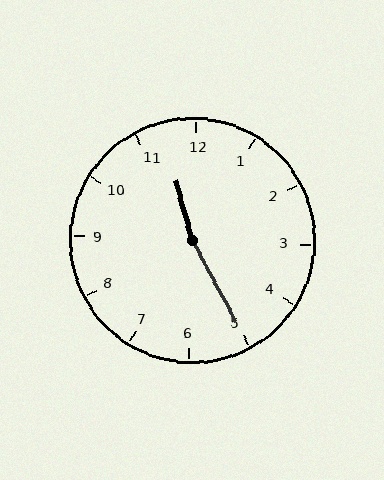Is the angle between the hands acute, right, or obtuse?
It is obtuse.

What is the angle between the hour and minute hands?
Approximately 168 degrees.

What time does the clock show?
11:25.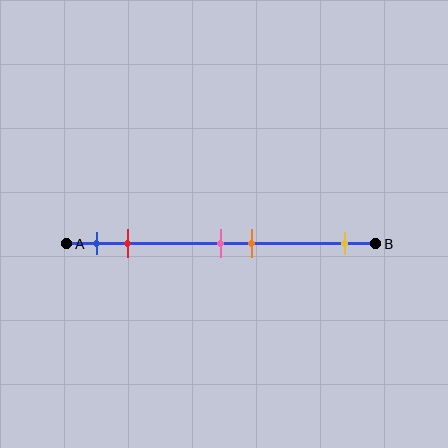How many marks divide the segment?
There are 5 marks dividing the segment.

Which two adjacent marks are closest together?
The pink and orange marks are the closest adjacent pair.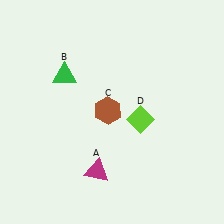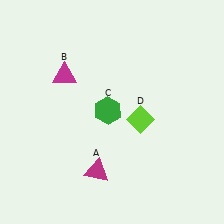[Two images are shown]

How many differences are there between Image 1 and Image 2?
There are 2 differences between the two images.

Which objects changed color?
B changed from green to magenta. C changed from brown to green.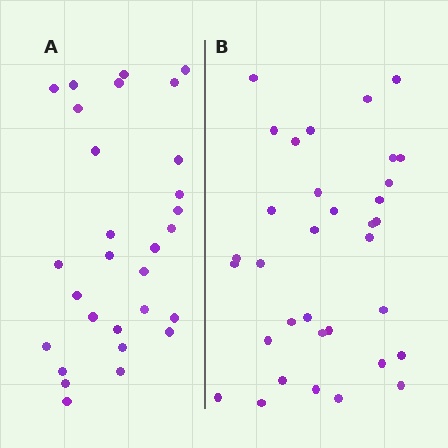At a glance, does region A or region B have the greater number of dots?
Region B (the right region) has more dots.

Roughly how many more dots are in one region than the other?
Region B has about 5 more dots than region A.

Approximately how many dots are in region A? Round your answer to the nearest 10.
About 30 dots. (The exact count is 29, which rounds to 30.)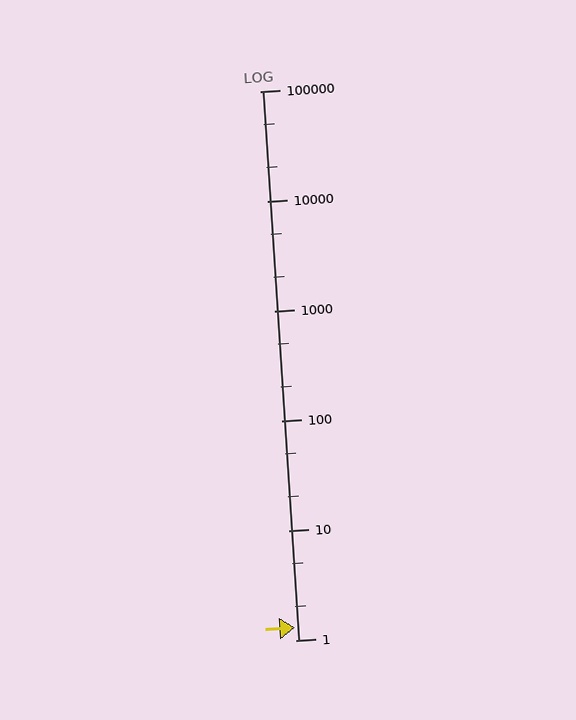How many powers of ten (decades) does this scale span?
The scale spans 5 decades, from 1 to 100000.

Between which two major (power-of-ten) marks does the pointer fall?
The pointer is between 1 and 10.